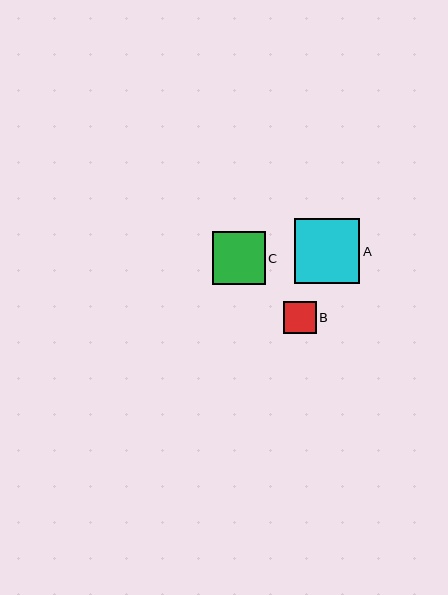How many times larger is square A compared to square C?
Square A is approximately 1.2 times the size of square C.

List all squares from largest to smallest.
From largest to smallest: A, C, B.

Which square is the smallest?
Square B is the smallest with a size of approximately 32 pixels.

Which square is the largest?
Square A is the largest with a size of approximately 65 pixels.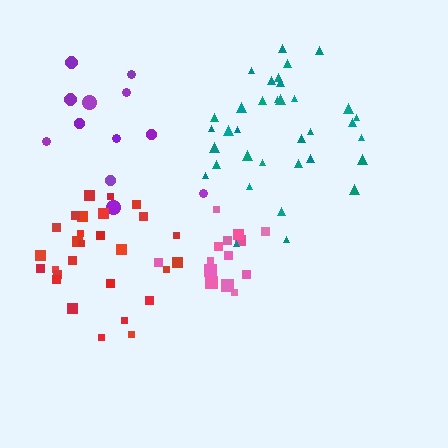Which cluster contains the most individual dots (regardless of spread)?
Teal (35).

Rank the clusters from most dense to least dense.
pink, teal, red, purple.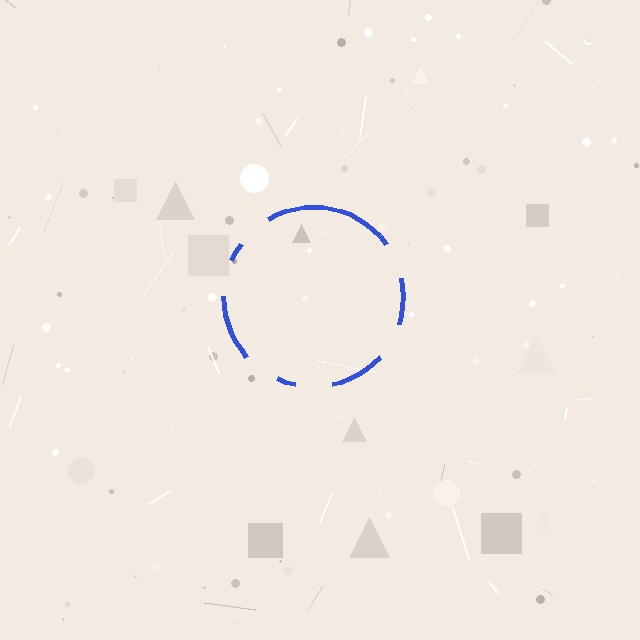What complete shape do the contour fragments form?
The contour fragments form a circle.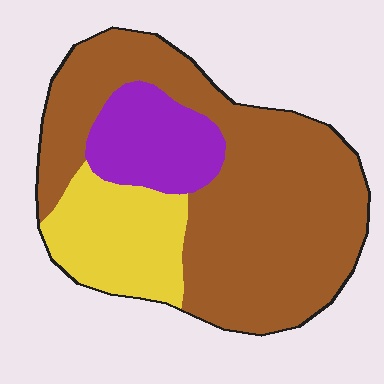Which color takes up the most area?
Brown, at roughly 65%.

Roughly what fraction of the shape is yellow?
Yellow takes up less than a quarter of the shape.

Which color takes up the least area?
Purple, at roughly 15%.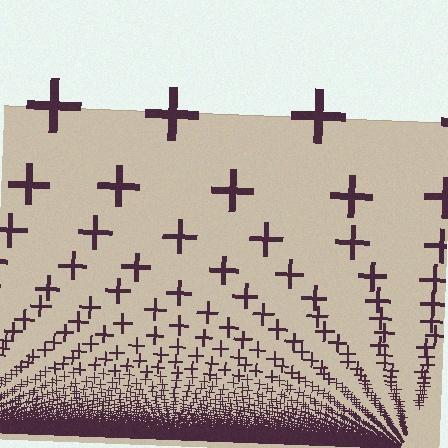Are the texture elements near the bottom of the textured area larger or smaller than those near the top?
Smaller. The gradient is inverted — elements near the bottom are smaller and denser.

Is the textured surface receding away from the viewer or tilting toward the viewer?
The surface appears to tilt toward the viewer. Texture elements get larger and sparser toward the top.